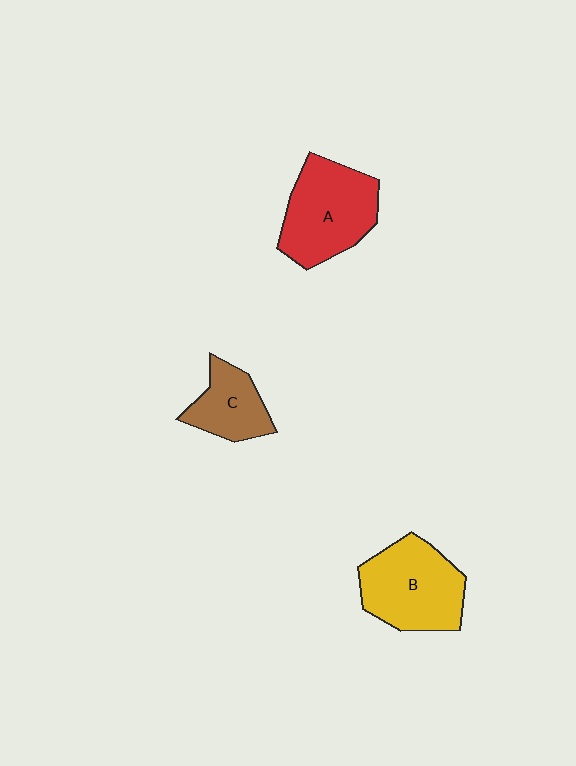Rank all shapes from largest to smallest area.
From largest to smallest: A (red), B (yellow), C (brown).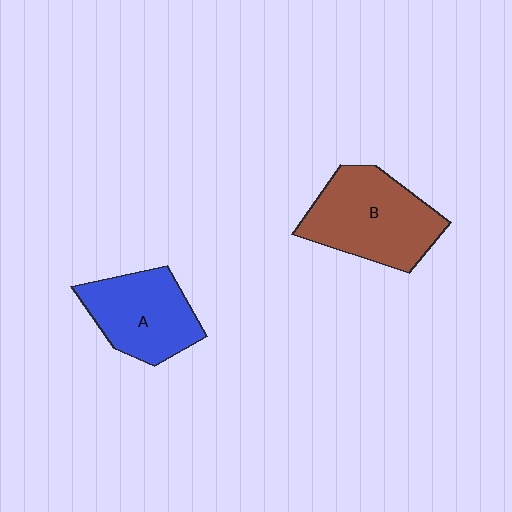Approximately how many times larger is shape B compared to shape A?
Approximately 1.2 times.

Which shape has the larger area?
Shape B (brown).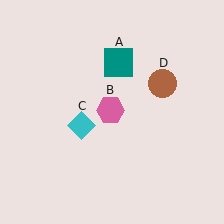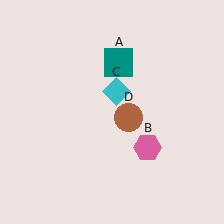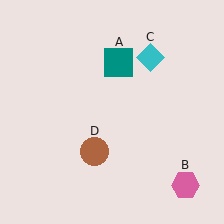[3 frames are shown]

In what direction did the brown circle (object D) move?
The brown circle (object D) moved down and to the left.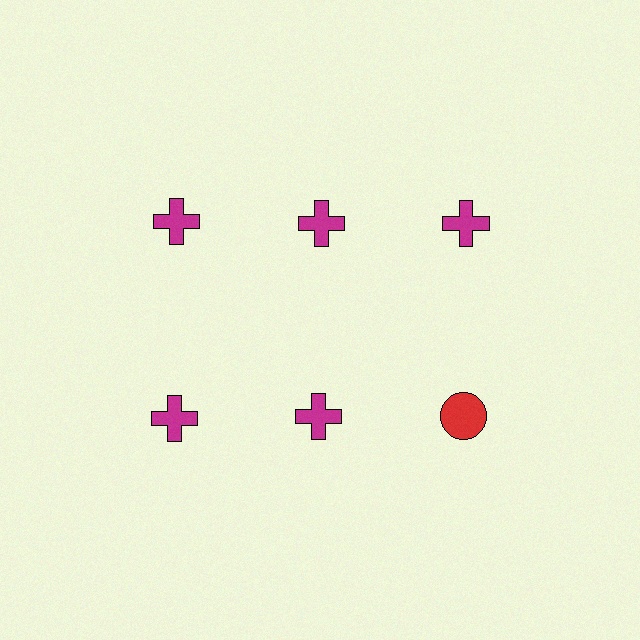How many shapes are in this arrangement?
There are 6 shapes arranged in a grid pattern.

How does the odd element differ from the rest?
It differs in both color (red instead of magenta) and shape (circle instead of cross).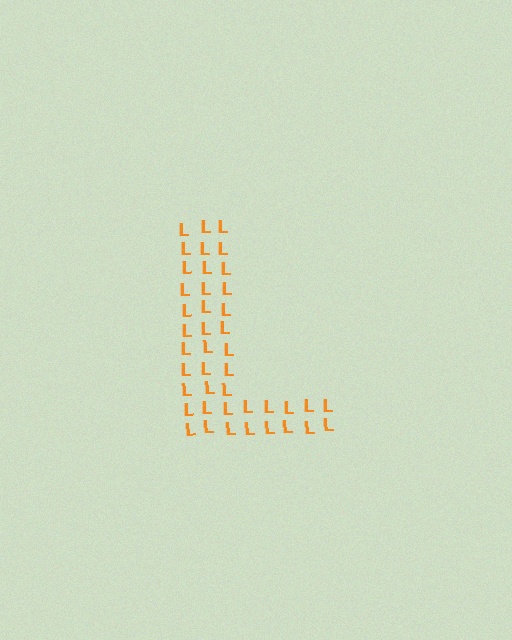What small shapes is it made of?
It is made of small letter L's.